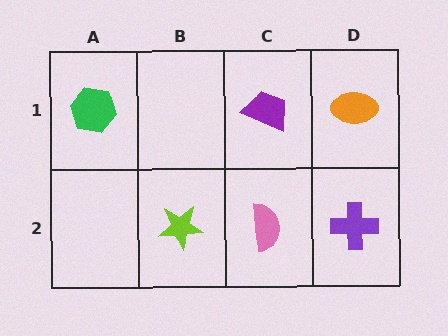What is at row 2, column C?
A pink semicircle.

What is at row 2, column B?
A lime star.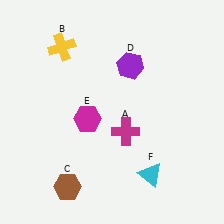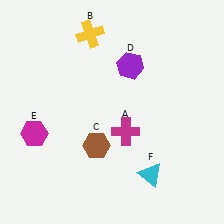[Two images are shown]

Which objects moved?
The objects that moved are: the yellow cross (B), the brown hexagon (C), the magenta hexagon (E).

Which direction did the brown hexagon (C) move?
The brown hexagon (C) moved up.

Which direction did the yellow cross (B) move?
The yellow cross (B) moved right.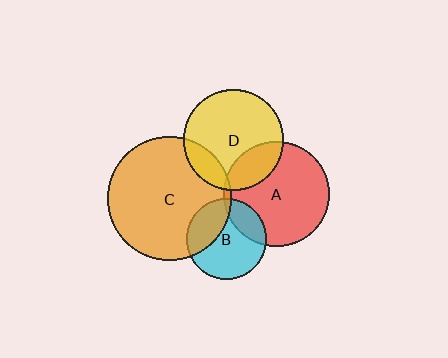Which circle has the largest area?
Circle C (orange).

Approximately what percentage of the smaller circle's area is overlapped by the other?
Approximately 5%.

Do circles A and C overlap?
Yes.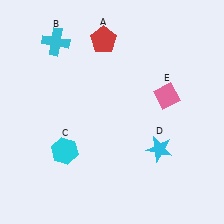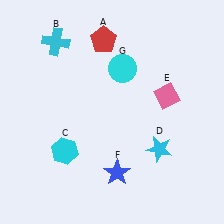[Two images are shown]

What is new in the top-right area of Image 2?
A cyan circle (G) was added in the top-right area of Image 2.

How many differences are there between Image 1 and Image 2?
There are 2 differences between the two images.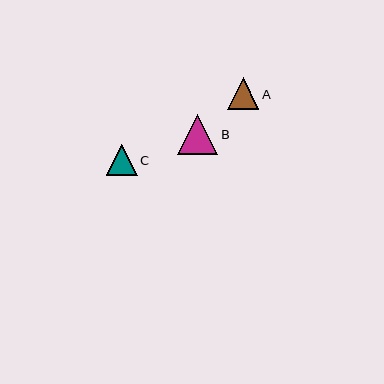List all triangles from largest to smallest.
From largest to smallest: B, A, C.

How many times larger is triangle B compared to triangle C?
Triangle B is approximately 1.3 times the size of triangle C.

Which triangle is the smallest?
Triangle C is the smallest with a size of approximately 31 pixels.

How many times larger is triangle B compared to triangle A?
Triangle B is approximately 1.2 times the size of triangle A.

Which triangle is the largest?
Triangle B is the largest with a size of approximately 40 pixels.